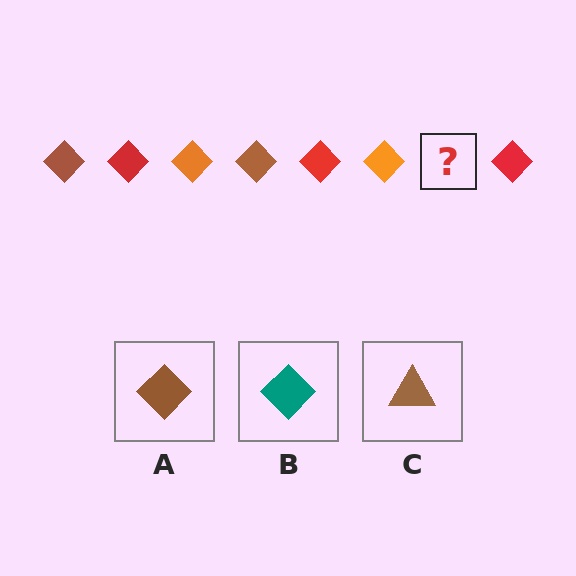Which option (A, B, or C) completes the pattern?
A.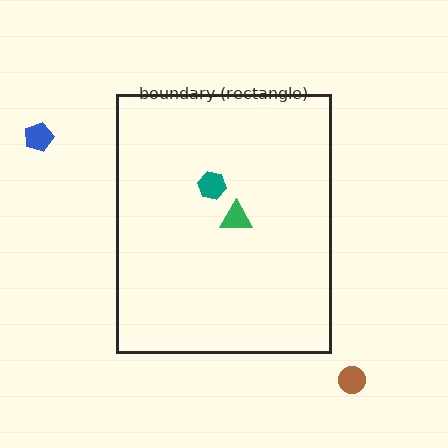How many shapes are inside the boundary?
2 inside, 2 outside.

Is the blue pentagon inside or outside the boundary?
Outside.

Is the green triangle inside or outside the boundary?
Inside.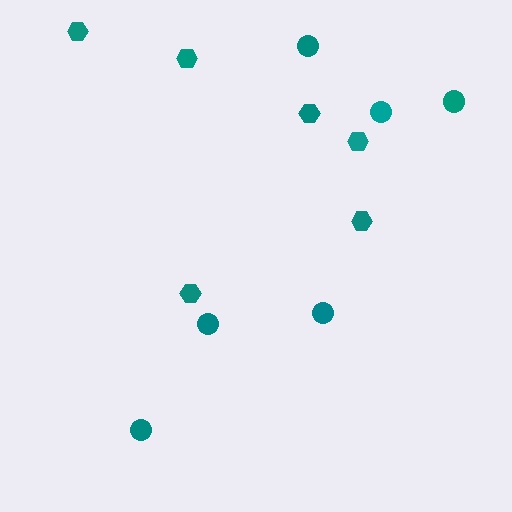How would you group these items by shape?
There are 2 groups: one group of hexagons (6) and one group of circles (6).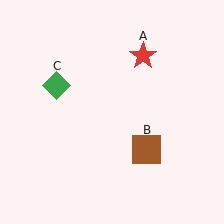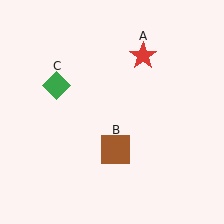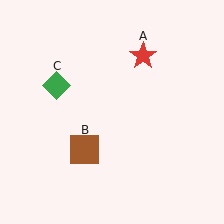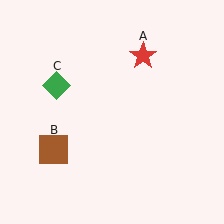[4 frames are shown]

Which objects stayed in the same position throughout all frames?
Red star (object A) and green diamond (object C) remained stationary.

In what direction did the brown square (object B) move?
The brown square (object B) moved left.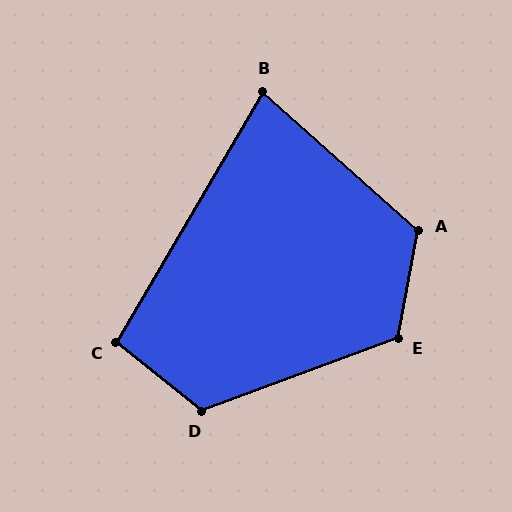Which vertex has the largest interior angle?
A, at approximately 121 degrees.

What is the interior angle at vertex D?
Approximately 121 degrees (obtuse).